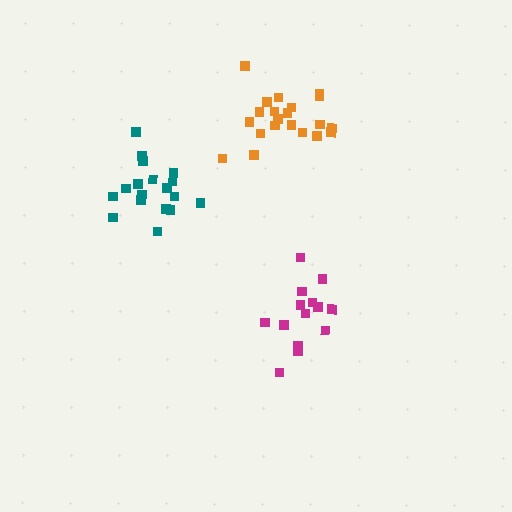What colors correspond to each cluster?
The clusters are colored: magenta, teal, orange.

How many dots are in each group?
Group 1: 15 dots, Group 2: 18 dots, Group 3: 21 dots (54 total).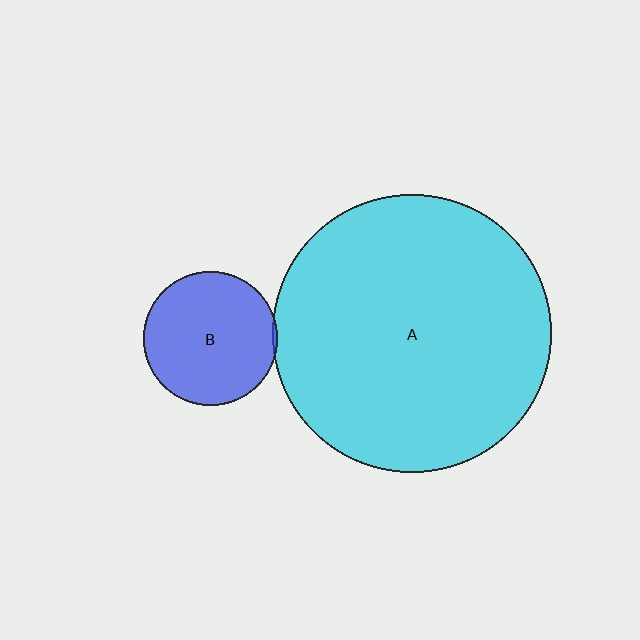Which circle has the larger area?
Circle A (cyan).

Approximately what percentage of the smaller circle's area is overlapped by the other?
Approximately 5%.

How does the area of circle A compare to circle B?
Approximately 4.3 times.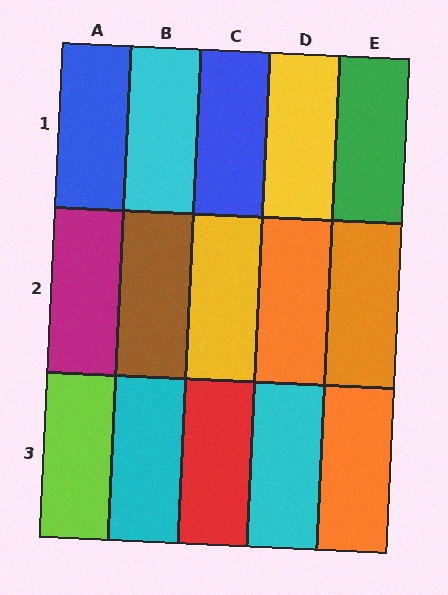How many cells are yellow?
2 cells are yellow.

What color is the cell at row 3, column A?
Lime.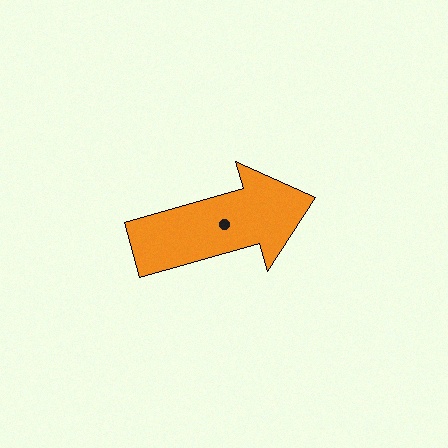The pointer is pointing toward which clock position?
Roughly 2 o'clock.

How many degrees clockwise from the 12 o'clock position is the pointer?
Approximately 74 degrees.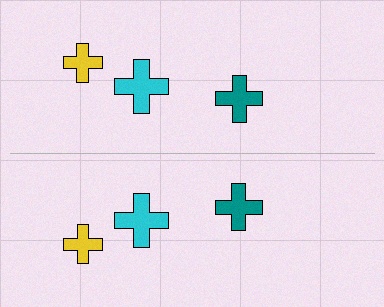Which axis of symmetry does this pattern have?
The pattern has a horizontal axis of symmetry running through the center of the image.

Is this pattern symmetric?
Yes, this pattern has bilateral (reflection) symmetry.